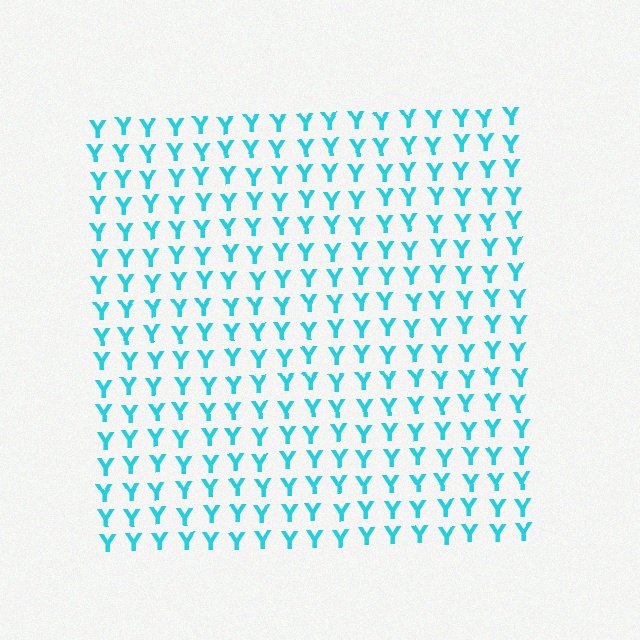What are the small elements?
The small elements are letter Y's.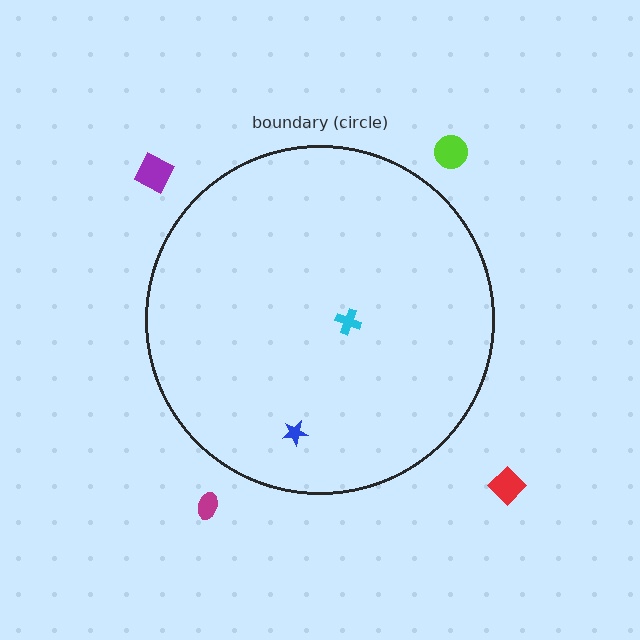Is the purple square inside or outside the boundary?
Outside.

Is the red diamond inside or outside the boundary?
Outside.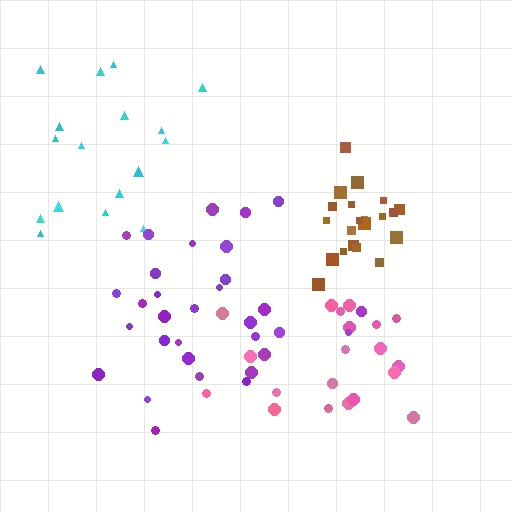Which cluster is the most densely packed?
Brown.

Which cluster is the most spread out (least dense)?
Cyan.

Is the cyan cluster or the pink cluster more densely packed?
Pink.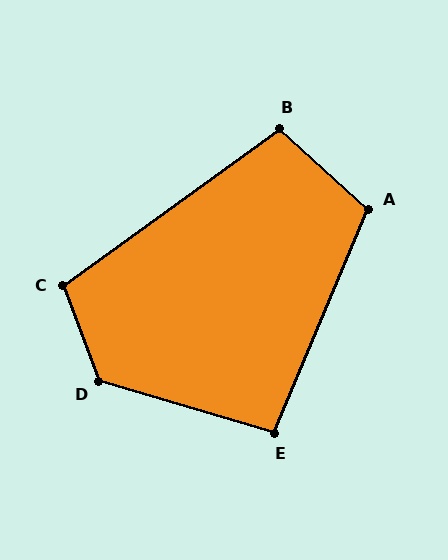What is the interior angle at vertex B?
Approximately 102 degrees (obtuse).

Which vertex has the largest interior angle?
D, at approximately 127 degrees.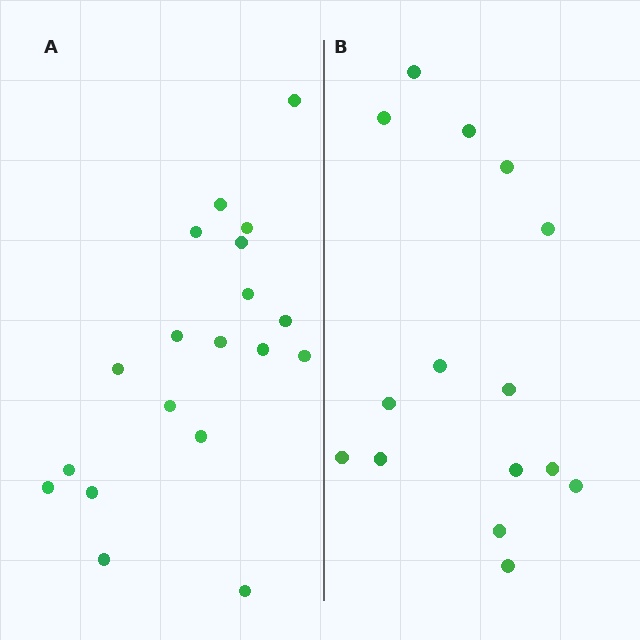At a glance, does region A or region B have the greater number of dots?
Region A (the left region) has more dots.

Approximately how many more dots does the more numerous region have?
Region A has about 4 more dots than region B.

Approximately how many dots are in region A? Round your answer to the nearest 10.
About 20 dots. (The exact count is 19, which rounds to 20.)